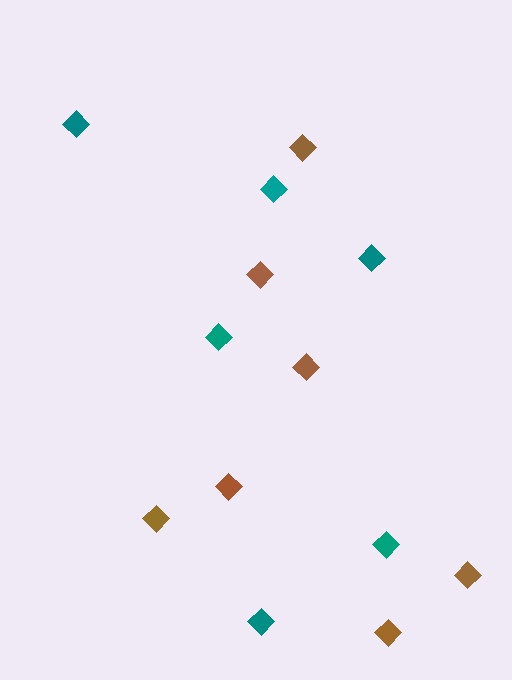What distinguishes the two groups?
There are 2 groups: one group of brown diamonds (7) and one group of teal diamonds (6).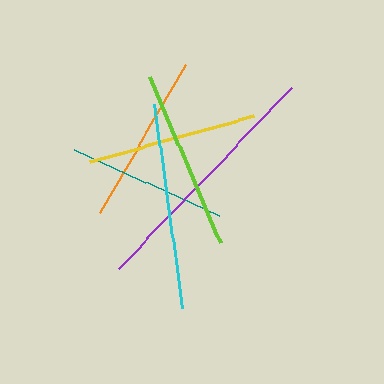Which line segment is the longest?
The purple line is the longest at approximately 250 pixels.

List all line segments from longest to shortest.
From longest to shortest: purple, cyan, lime, orange, yellow, teal.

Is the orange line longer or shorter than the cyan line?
The cyan line is longer than the orange line.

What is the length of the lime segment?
The lime segment is approximately 180 pixels long.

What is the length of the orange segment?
The orange segment is approximately 171 pixels long.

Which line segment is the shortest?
The teal line is the shortest at approximately 160 pixels.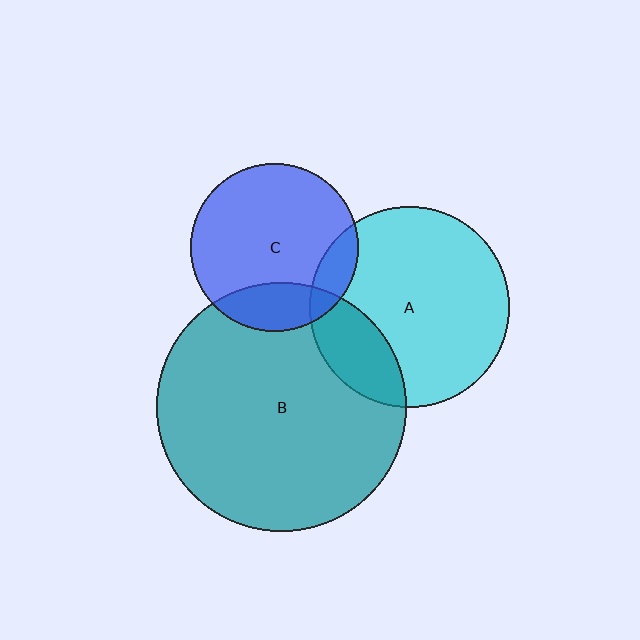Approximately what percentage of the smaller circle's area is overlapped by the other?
Approximately 15%.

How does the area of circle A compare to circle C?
Approximately 1.4 times.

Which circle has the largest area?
Circle B (teal).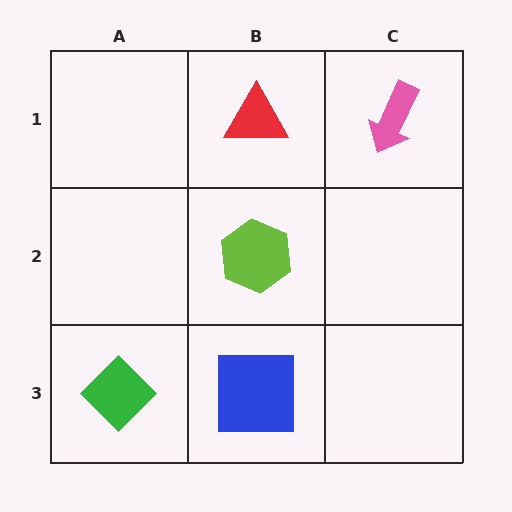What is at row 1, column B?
A red triangle.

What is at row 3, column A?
A green diamond.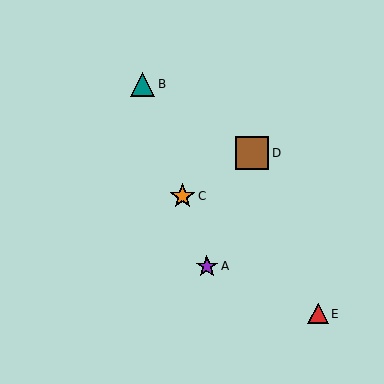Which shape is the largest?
The brown square (labeled D) is the largest.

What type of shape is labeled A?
Shape A is a purple star.